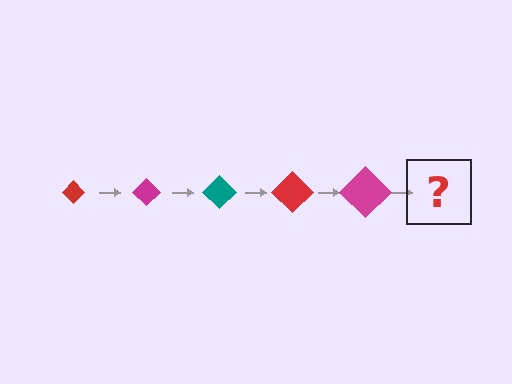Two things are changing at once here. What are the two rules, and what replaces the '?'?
The two rules are that the diamond grows larger each step and the color cycles through red, magenta, and teal. The '?' should be a teal diamond, larger than the previous one.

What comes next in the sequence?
The next element should be a teal diamond, larger than the previous one.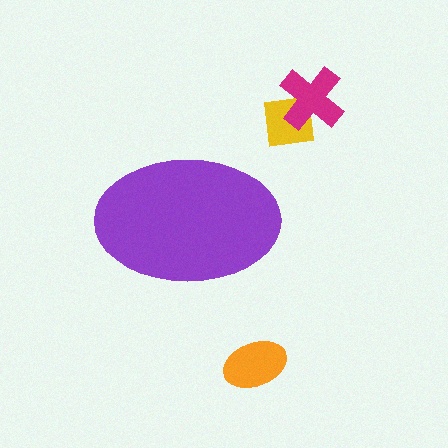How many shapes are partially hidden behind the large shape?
0 shapes are partially hidden.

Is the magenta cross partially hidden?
No, the magenta cross is fully visible.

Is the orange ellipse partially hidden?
No, the orange ellipse is fully visible.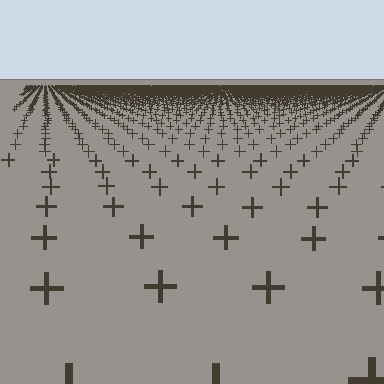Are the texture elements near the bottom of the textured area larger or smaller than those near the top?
Larger. Near the bottom, elements are closer to the viewer and appear at a bigger on-screen size.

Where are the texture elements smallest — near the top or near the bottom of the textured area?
Near the top.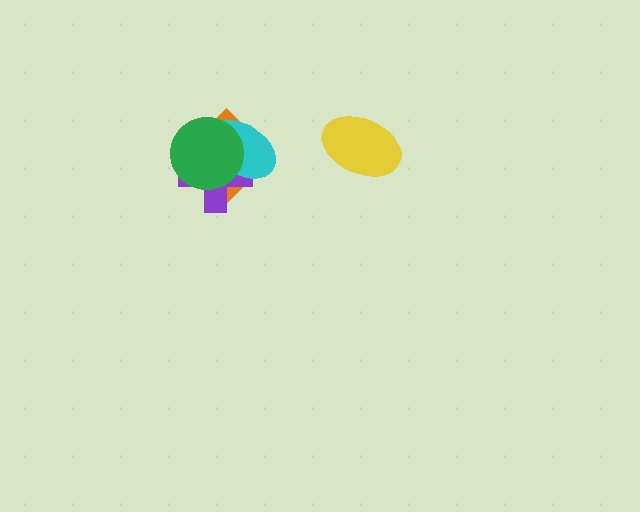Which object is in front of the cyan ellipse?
The green circle is in front of the cyan ellipse.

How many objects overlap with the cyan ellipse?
3 objects overlap with the cyan ellipse.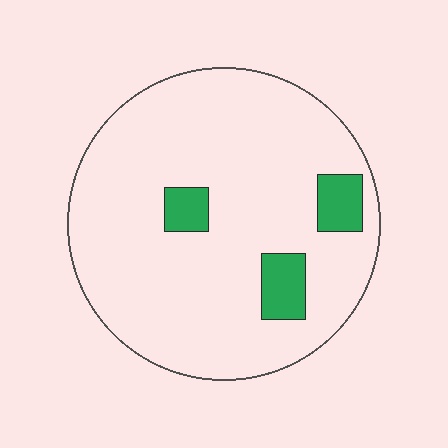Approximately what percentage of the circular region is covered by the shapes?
Approximately 10%.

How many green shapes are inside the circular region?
3.